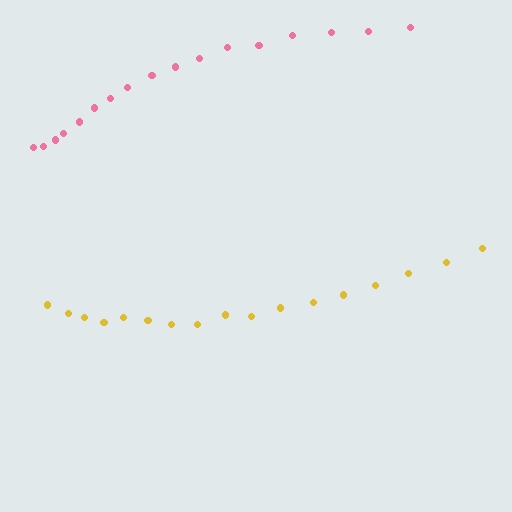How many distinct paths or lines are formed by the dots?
There are 2 distinct paths.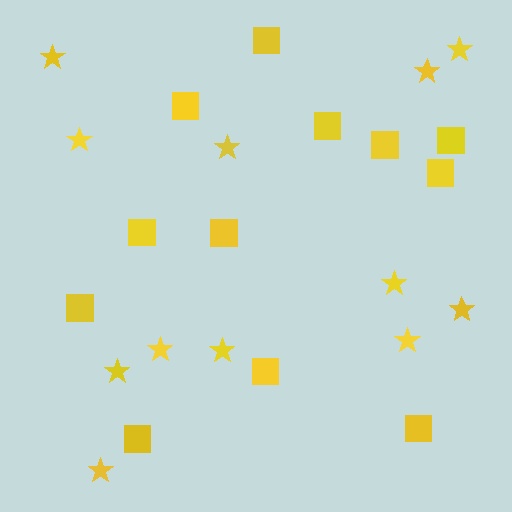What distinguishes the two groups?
There are 2 groups: one group of stars (12) and one group of squares (12).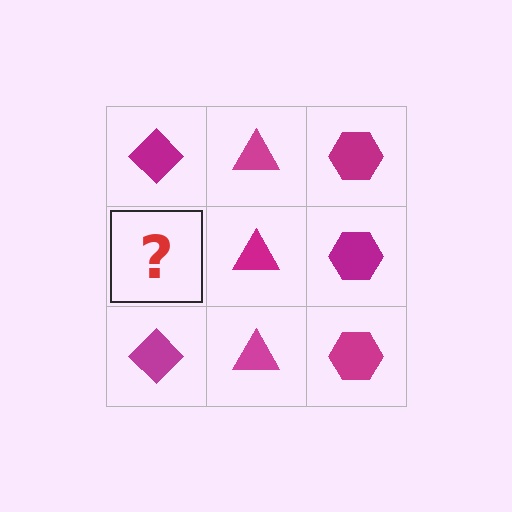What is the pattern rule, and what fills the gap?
The rule is that each column has a consistent shape. The gap should be filled with a magenta diamond.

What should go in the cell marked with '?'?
The missing cell should contain a magenta diamond.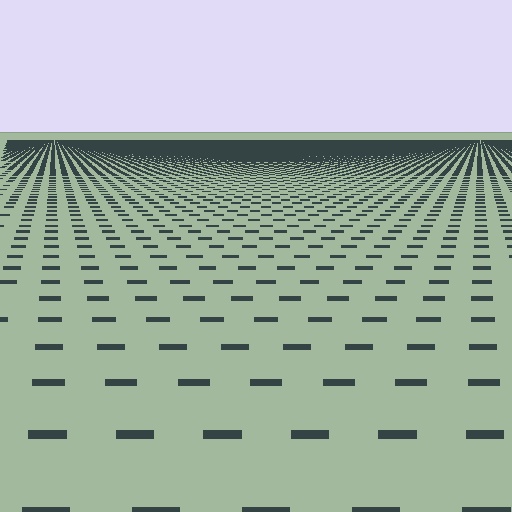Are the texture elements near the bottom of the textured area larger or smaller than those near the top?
Larger. Near the bottom, elements are closer to the viewer and appear at a bigger on-screen size.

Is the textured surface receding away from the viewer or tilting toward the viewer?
The surface is receding away from the viewer. Texture elements get smaller and denser toward the top.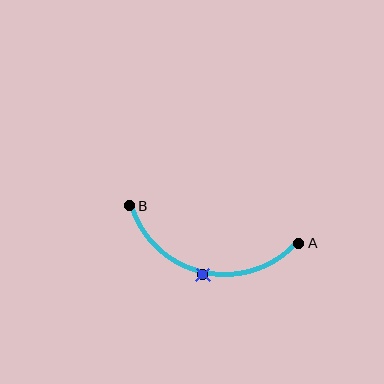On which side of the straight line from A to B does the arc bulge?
The arc bulges below the straight line connecting A and B.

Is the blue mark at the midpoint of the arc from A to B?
Yes. The blue mark lies on the arc at equal arc-length from both A and B — it is the arc midpoint.